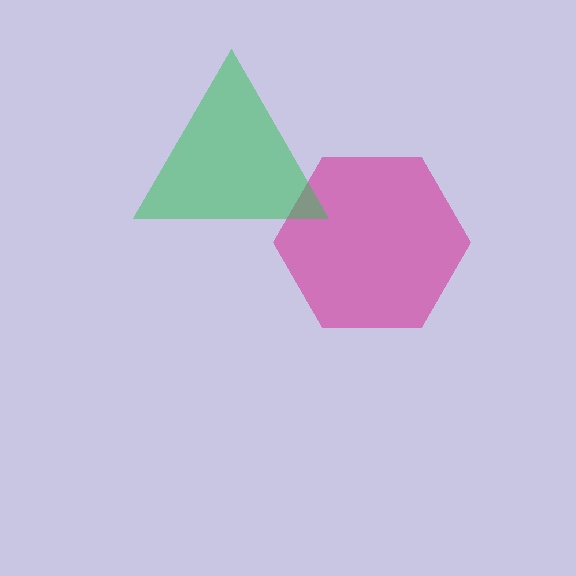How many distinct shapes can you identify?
There are 2 distinct shapes: a magenta hexagon, a green triangle.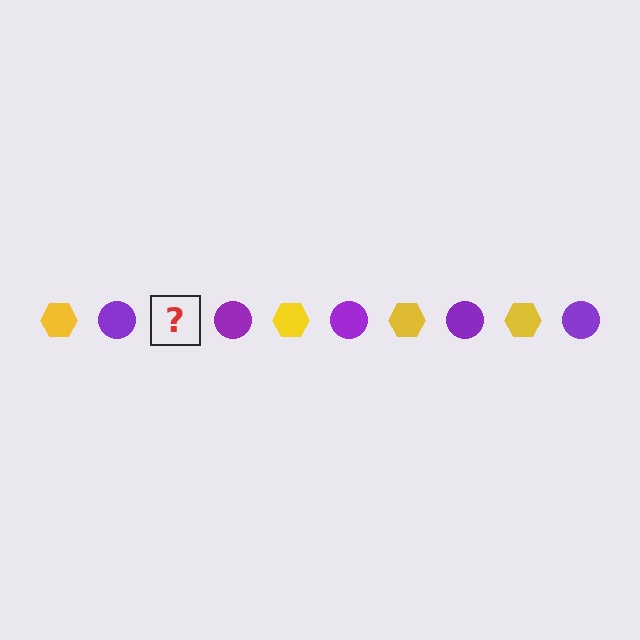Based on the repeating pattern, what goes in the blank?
The blank should be a yellow hexagon.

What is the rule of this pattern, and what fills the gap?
The rule is that the pattern alternates between yellow hexagon and purple circle. The gap should be filled with a yellow hexagon.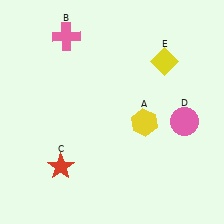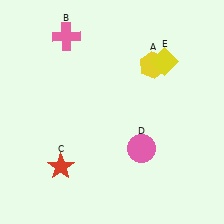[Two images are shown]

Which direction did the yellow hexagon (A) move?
The yellow hexagon (A) moved up.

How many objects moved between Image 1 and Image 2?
2 objects moved between the two images.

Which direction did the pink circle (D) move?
The pink circle (D) moved left.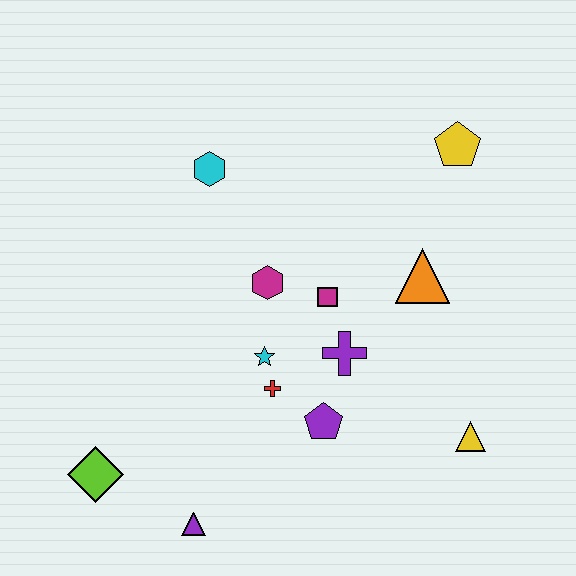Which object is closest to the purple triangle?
The lime diamond is closest to the purple triangle.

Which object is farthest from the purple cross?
The lime diamond is farthest from the purple cross.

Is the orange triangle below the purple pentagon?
No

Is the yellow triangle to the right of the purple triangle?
Yes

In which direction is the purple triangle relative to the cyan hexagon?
The purple triangle is below the cyan hexagon.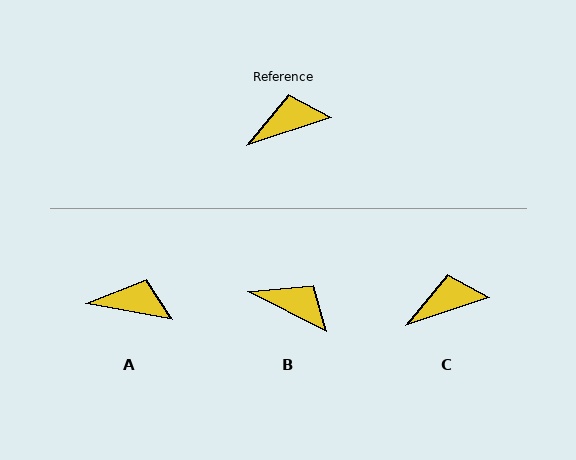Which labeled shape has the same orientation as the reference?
C.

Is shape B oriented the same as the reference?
No, it is off by about 45 degrees.